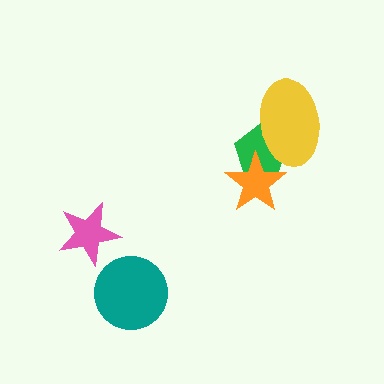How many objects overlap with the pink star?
0 objects overlap with the pink star.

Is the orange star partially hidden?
Yes, it is partially covered by another shape.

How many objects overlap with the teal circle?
0 objects overlap with the teal circle.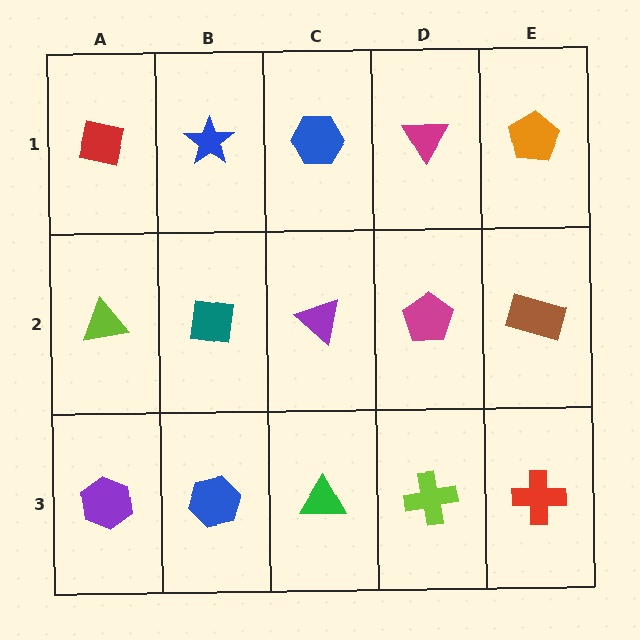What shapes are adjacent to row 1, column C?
A purple triangle (row 2, column C), a blue star (row 1, column B), a magenta triangle (row 1, column D).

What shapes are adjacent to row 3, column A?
A lime triangle (row 2, column A), a blue hexagon (row 3, column B).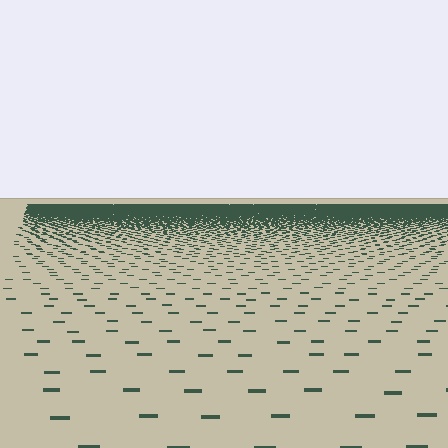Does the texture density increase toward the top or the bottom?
Density increases toward the top.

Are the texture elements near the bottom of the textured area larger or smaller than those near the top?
Larger. Near the bottom, elements are closer to the viewer and appear at a bigger on-screen size.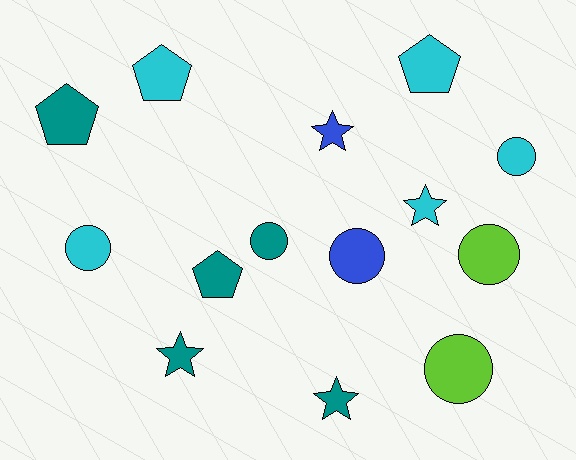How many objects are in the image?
There are 14 objects.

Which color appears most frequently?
Teal, with 5 objects.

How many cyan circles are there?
There are 2 cyan circles.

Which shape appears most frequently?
Circle, with 6 objects.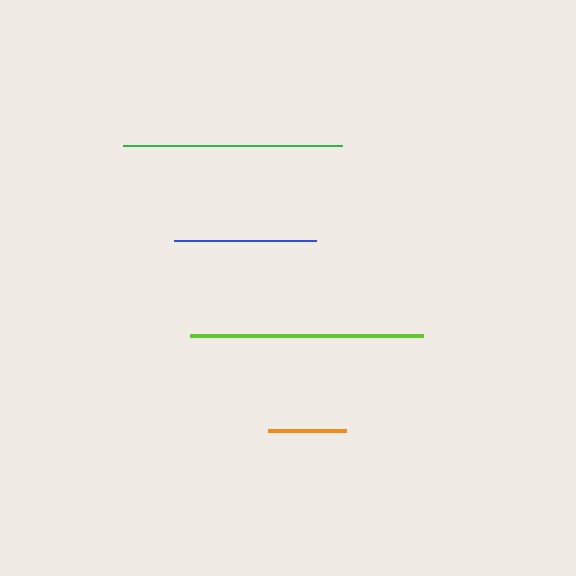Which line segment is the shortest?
The orange line is the shortest at approximately 77 pixels.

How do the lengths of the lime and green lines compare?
The lime and green lines are approximately the same length.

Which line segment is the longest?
The lime line is the longest at approximately 233 pixels.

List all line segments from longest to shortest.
From longest to shortest: lime, green, blue, orange.